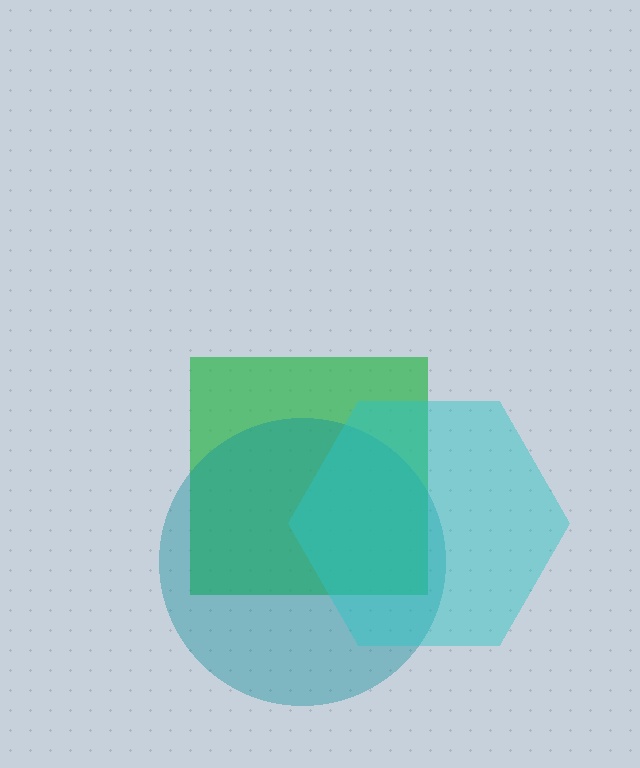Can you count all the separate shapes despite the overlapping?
Yes, there are 3 separate shapes.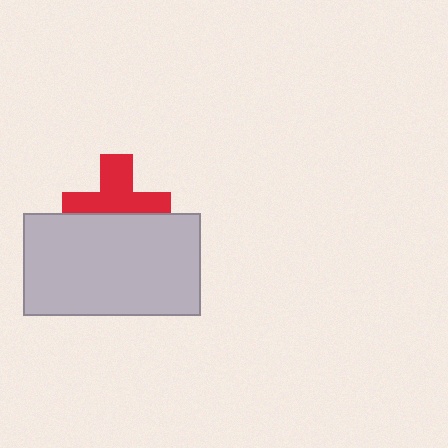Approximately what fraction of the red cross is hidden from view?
Roughly 41% of the red cross is hidden behind the light gray rectangle.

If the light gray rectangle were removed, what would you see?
You would see the complete red cross.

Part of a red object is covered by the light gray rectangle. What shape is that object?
It is a cross.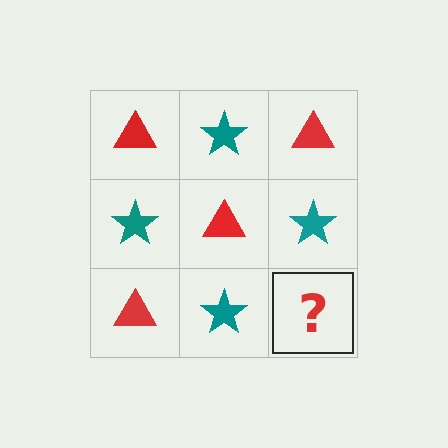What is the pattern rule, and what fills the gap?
The rule is that it alternates red triangle and teal star in a checkerboard pattern. The gap should be filled with a red triangle.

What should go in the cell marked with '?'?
The missing cell should contain a red triangle.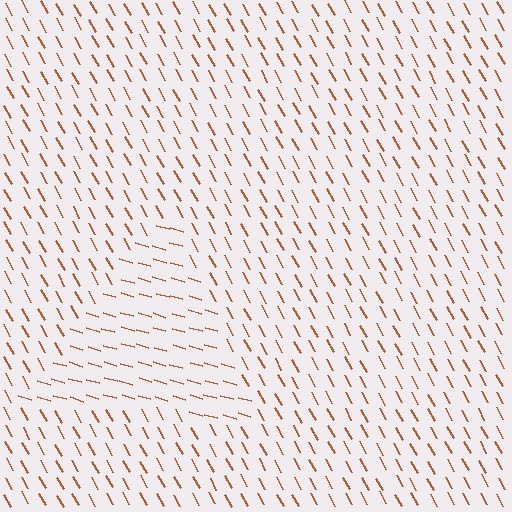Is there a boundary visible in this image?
Yes, there is a texture boundary formed by a change in line orientation.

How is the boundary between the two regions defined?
The boundary is defined purely by a change in line orientation (approximately 45 degrees difference). All lines are the same color and thickness.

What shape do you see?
I see a triangle.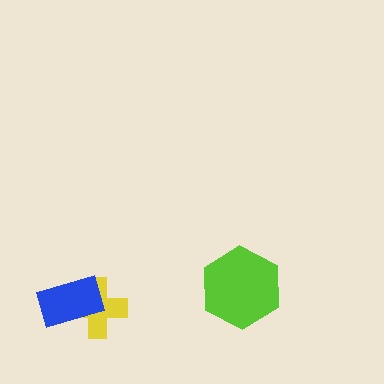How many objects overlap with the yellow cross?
1 object overlaps with the yellow cross.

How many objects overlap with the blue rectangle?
1 object overlaps with the blue rectangle.